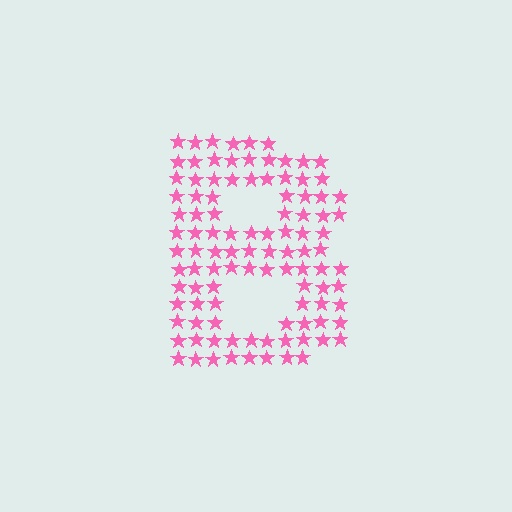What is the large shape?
The large shape is the letter B.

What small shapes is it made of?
It is made of small stars.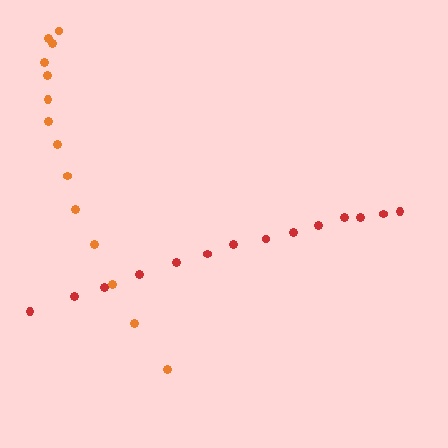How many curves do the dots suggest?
There are 2 distinct paths.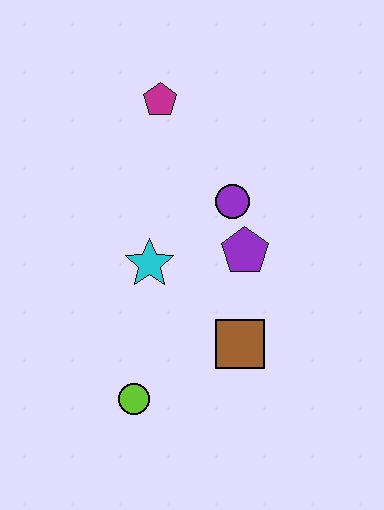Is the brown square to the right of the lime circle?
Yes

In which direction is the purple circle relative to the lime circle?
The purple circle is above the lime circle.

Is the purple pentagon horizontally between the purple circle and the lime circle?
No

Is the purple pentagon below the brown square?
No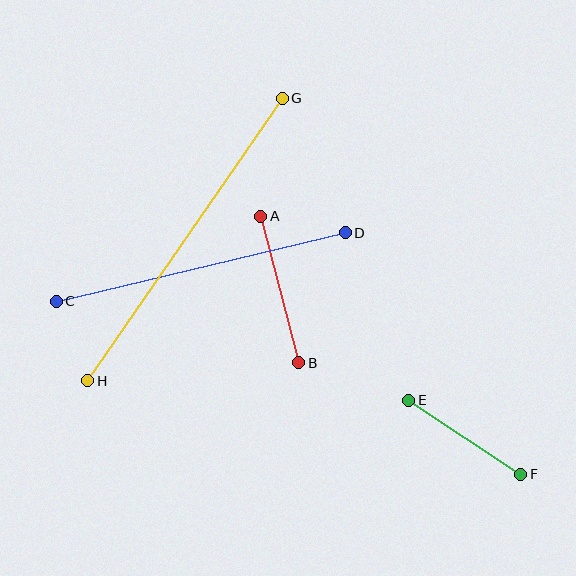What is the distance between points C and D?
The distance is approximately 297 pixels.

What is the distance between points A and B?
The distance is approximately 151 pixels.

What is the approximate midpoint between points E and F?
The midpoint is at approximately (465, 437) pixels.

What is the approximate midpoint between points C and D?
The midpoint is at approximately (201, 267) pixels.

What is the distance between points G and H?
The distance is approximately 343 pixels.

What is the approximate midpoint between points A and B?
The midpoint is at approximately (280, 289) pixels.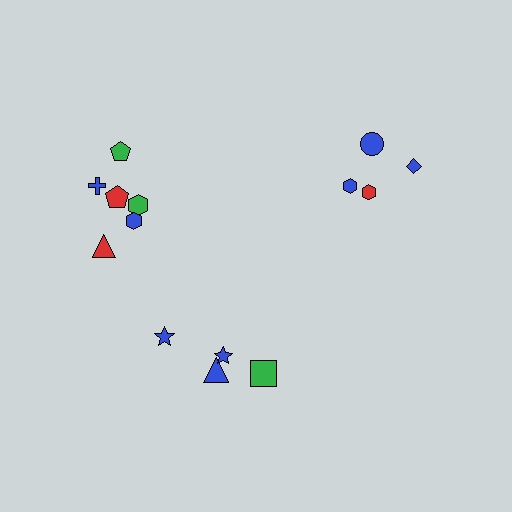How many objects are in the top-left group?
There are 6 objects.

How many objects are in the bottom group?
There are 4 objects.